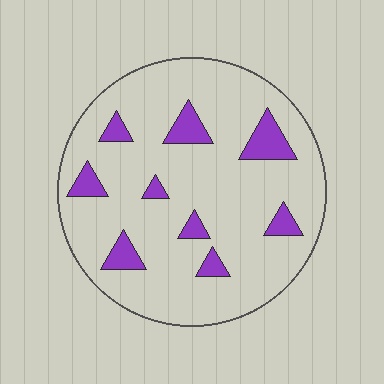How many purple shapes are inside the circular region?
9.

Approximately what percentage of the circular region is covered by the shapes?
Approximately 15%.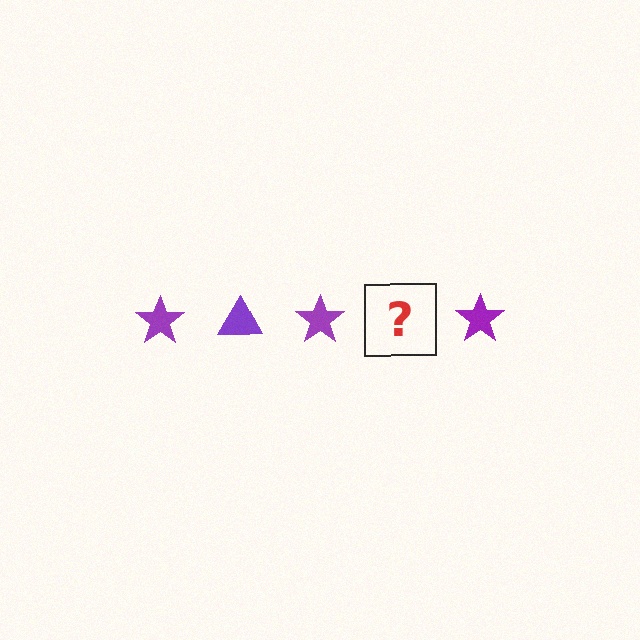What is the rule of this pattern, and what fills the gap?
The rule is that the pattern cycles through star, triangle shapes in purple. The gap should be filled with a purple triangle.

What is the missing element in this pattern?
The missing element is a purple triangle.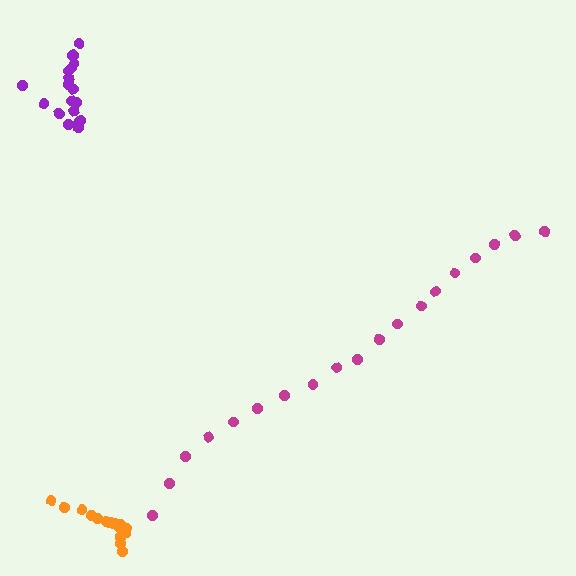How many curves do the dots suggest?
There are 3 distinct paths.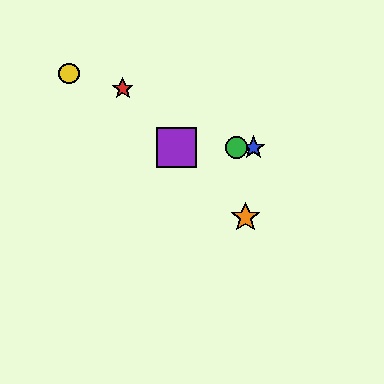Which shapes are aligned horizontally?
The blue star, the green circle, the purple square are aligned horizontally.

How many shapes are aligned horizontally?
3 shapes (the blue star, the green circle, the purple square) are aligned horizontally.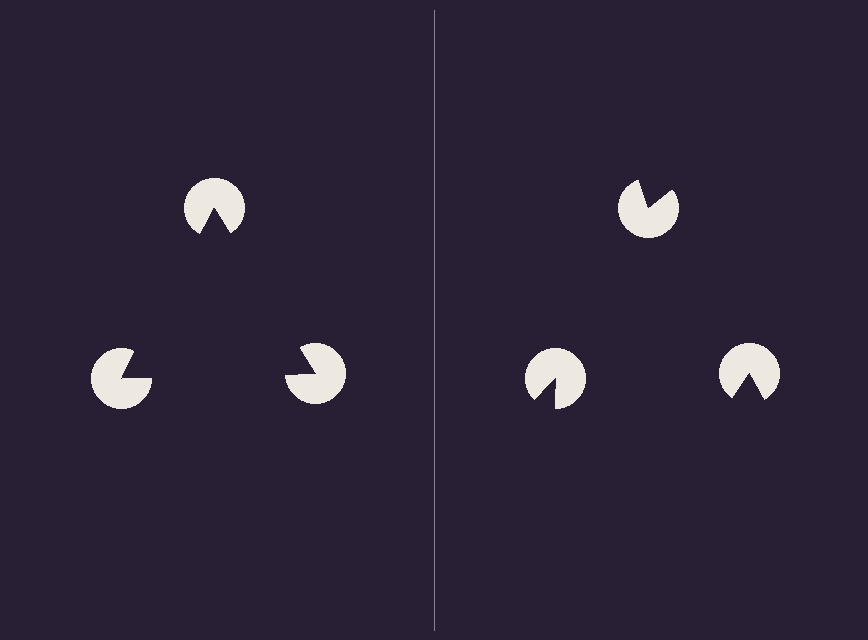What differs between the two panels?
The pac-man discs are positioned identically on both sides; only the wedge orientations differ. On the left they align to a triangle; on the right they are misaligned.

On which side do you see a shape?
An illusory triangle appears on the left side. On the right side the wedge cuts are rotated, so no coherent shape forms.